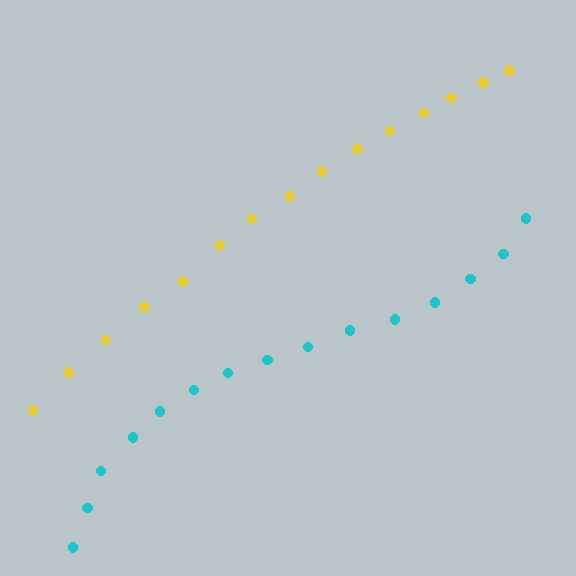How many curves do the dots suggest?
There are 2 distinct paths.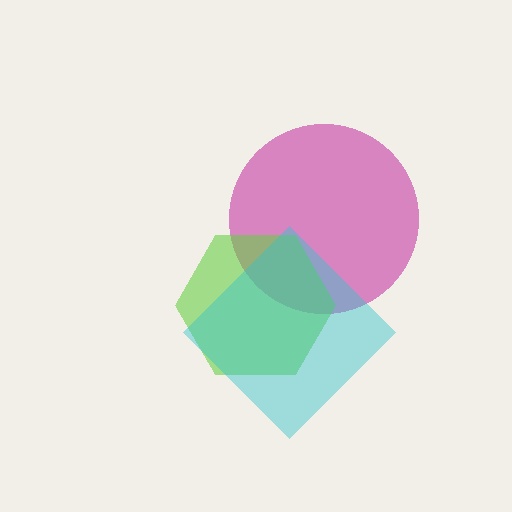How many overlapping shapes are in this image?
There are 3 overlapping shapes in the image.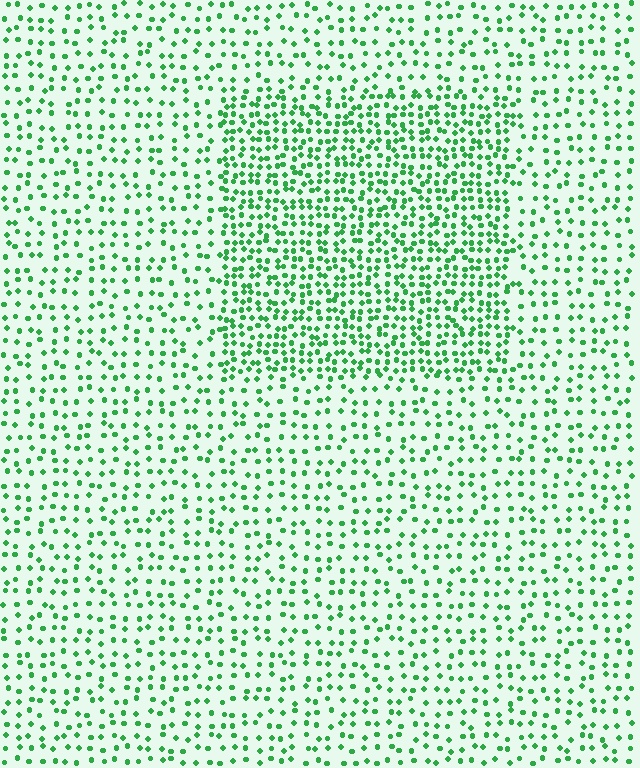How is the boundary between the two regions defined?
The boundary is defined by a change in element density (approximately 2.0x ratio). All elements are the same color, size, and shape.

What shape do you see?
I see a rectangle.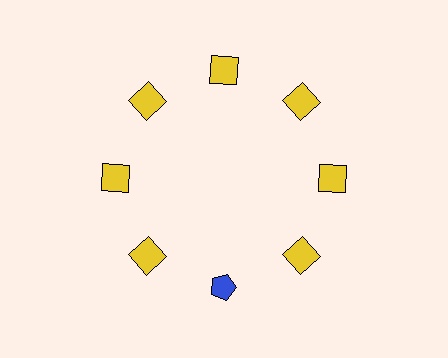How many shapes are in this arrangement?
There are 8 shapes arranged in a ring pattern.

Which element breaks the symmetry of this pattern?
The blue pentagon at roughly the 6 o'clock position breaks the symmetry. All other shapes are yellow squares.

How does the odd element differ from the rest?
It differs in both color (blue instead of yellow) and shape (pentagon instead of square).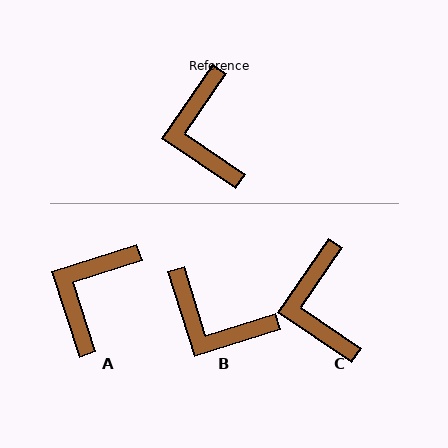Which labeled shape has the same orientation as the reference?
C.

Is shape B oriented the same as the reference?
No, it is off by about 52 degrees.